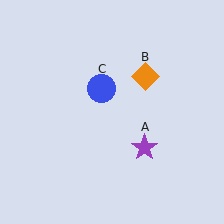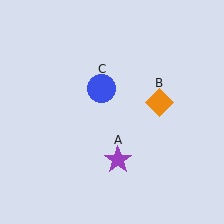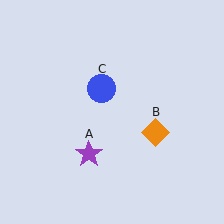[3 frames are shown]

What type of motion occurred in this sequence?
The purple star (object A), orange diamond (object B) rotated clockwise around the center of the scene.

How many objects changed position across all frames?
2 objects changed position: purple star (object A), orange diamond (object B).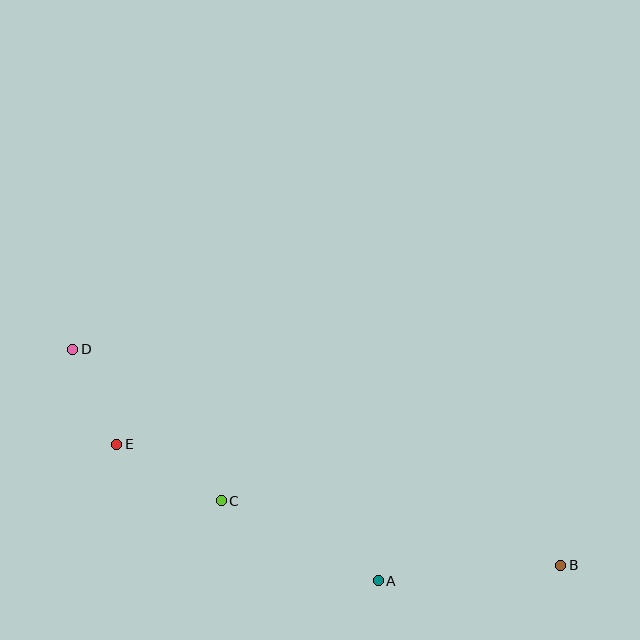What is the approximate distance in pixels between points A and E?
The distance between A and E is approximately 295 pixels.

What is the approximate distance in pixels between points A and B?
The distance between A and B is approximately 183 pixels.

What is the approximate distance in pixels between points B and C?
The distance between B and C is approximately 346 pixels.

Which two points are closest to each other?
Points D and E are closest to each other.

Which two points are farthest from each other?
Points B and D are farthest from each other.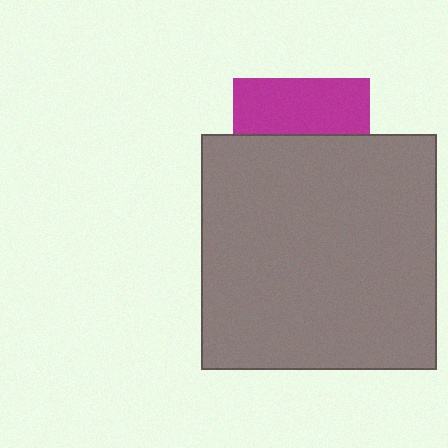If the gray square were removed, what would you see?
You would see the complete magenta square.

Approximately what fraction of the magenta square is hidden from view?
Roughly 59% of the magenta square is hidden behind the gray square.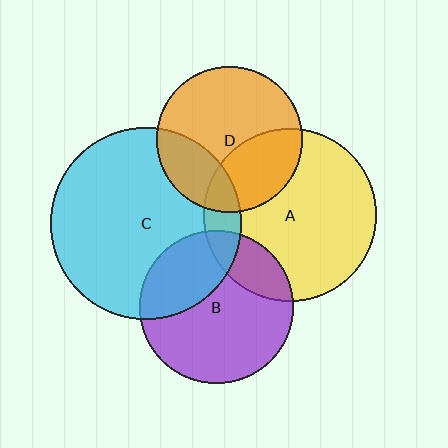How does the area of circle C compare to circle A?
Approximately 1.2 times.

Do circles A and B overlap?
Yes.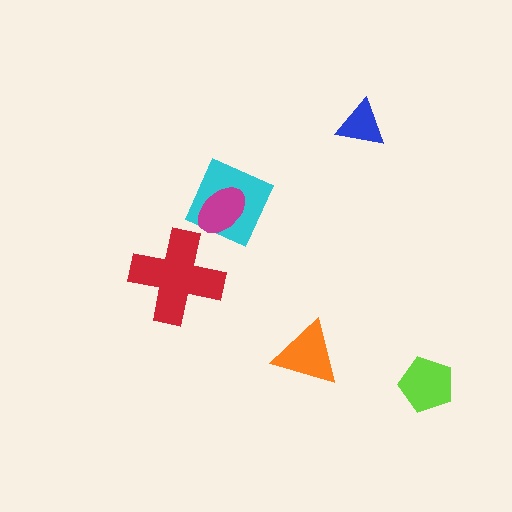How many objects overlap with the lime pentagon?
0 objects overlap with the lime pentagon.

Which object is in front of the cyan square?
The magenta ellipse is in front of the cyan square.